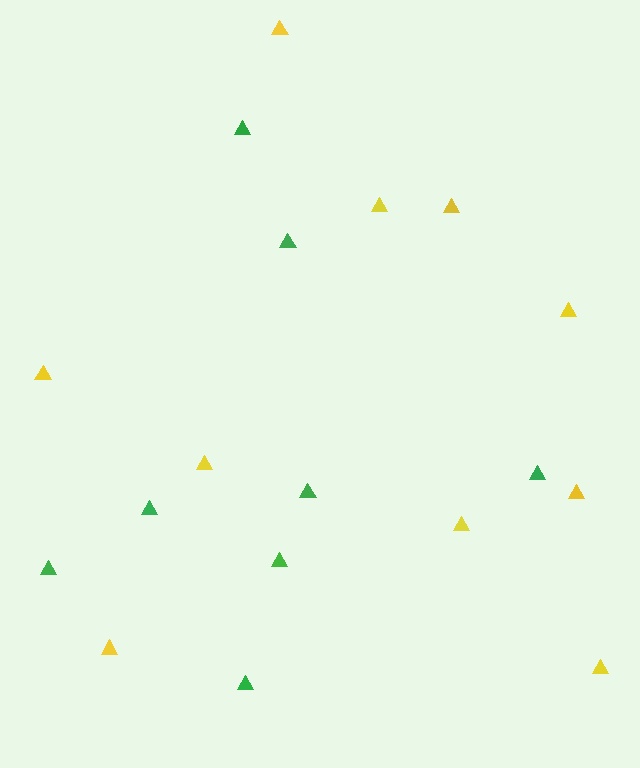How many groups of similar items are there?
There are 2 groups: one group of green triangles (8) and one group of yellow triangles (10).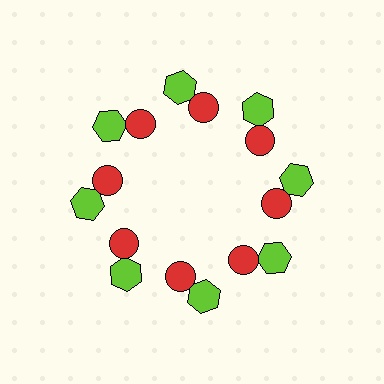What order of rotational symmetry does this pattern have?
This pattern has 8-fold rotational symmetry.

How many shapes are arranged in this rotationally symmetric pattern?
There are 16 shapes, arranged in 8 groups of 2.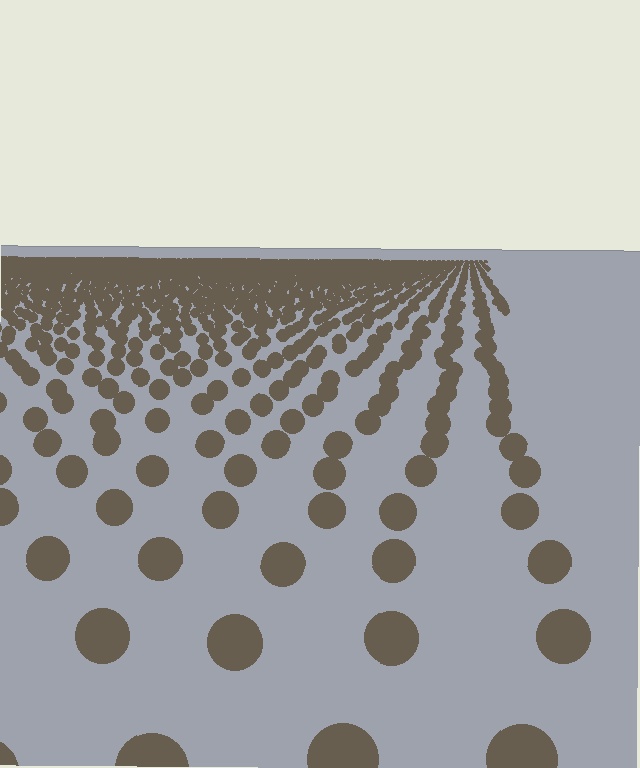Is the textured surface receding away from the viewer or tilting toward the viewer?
The surface is receding away from the viewer. Texture elements get smaller and denser toward the top.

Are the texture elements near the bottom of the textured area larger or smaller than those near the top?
Larger. Near the bottom, elements are closer to the viewer and appear at a bigger on-screen size.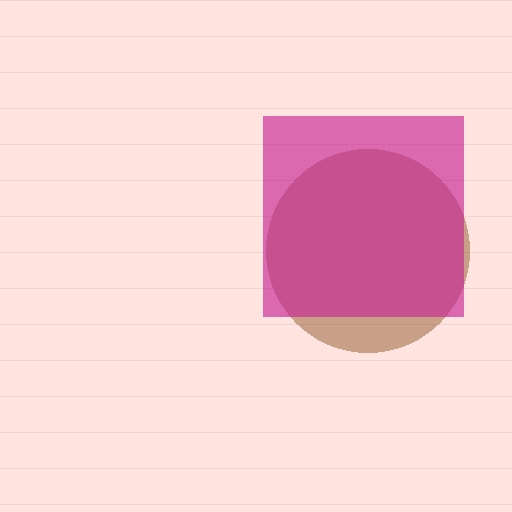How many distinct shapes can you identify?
There are 2 distinct shapes: a brown circle, a magenta square.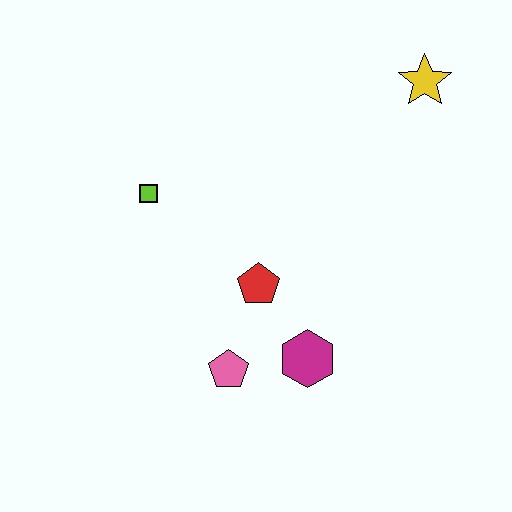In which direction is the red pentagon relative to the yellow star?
The red pentagon is below the yellow star.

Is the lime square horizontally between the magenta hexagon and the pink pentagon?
No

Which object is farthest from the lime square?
The yellow star is farthest from the lime square.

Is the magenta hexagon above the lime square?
No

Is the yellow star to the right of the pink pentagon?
Yes